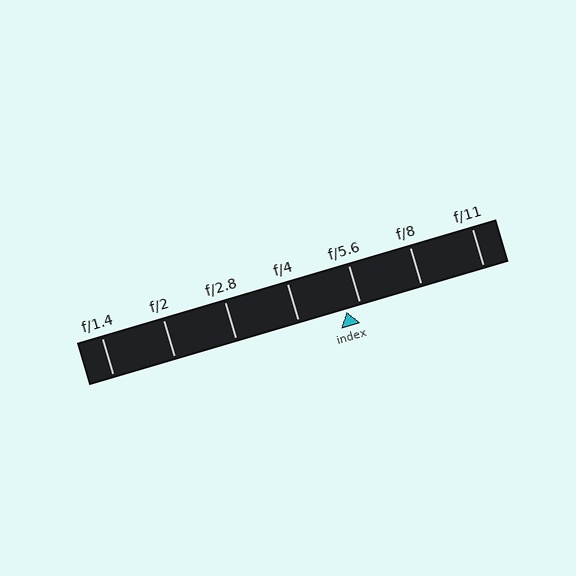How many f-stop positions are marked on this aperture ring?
There are 7 f-stop positions marked.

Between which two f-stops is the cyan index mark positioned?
The index mark is between f/4 and f/5.6.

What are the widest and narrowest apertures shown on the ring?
The widest aperture shown is f/1.4 and the narrowest is f/11.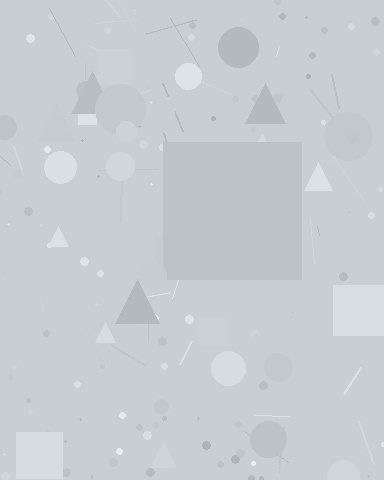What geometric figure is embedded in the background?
A square is embedded in the background.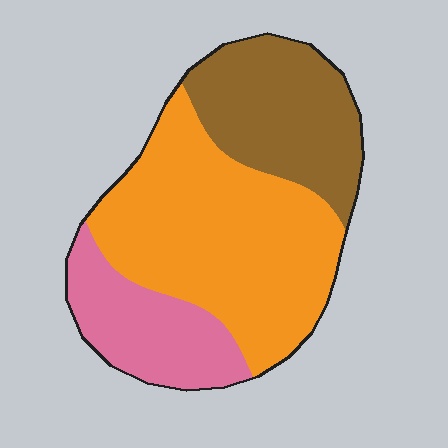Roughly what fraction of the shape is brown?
Brown takes up about one quarter (1/4) of the shape.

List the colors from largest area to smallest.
From largest to smallest: orange, brown, pink.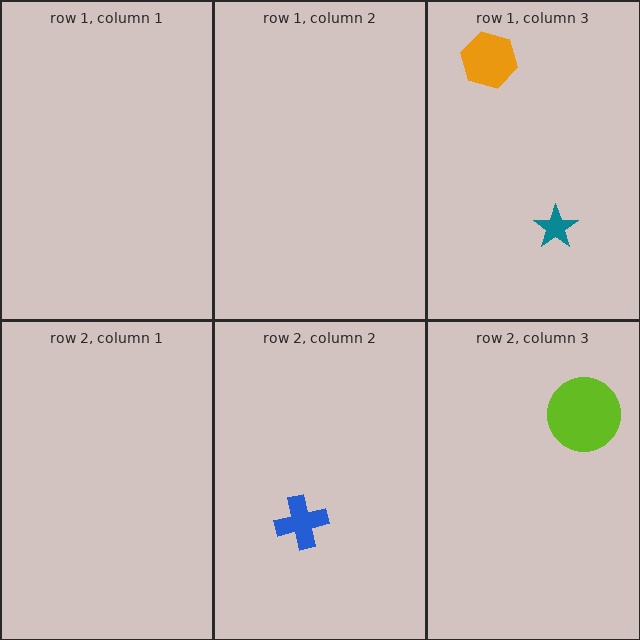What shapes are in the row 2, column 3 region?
The lime circle.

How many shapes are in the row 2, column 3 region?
1.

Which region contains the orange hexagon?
The row 1, column 3 region.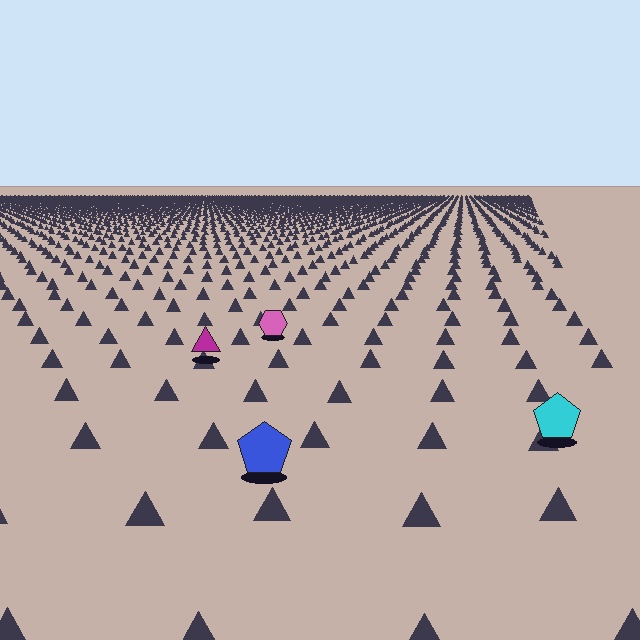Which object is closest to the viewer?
The blue pentagon is closest. The texture marks near it are larger and more spread out.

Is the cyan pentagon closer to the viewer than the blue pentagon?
No. The blue pentagon is closer — you can tell from the texture gradient: the ground texture is coarser near it.